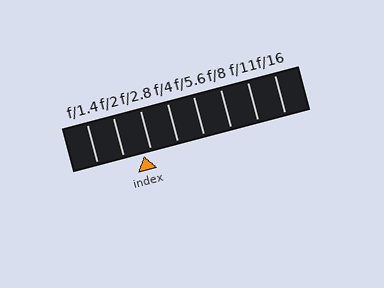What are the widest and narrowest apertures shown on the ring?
The widest aperture shown is f/1.4 and the narrowest is f/16.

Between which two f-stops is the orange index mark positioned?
The index mark is between f/2 and f/2.8.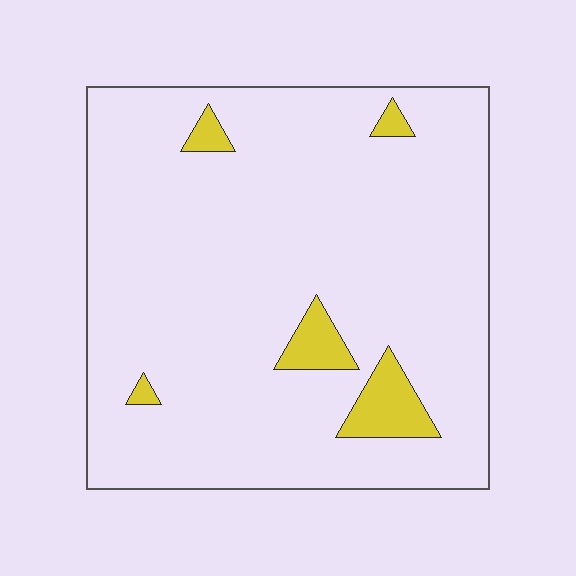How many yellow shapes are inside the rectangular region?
5.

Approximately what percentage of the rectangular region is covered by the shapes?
Approximately 5%.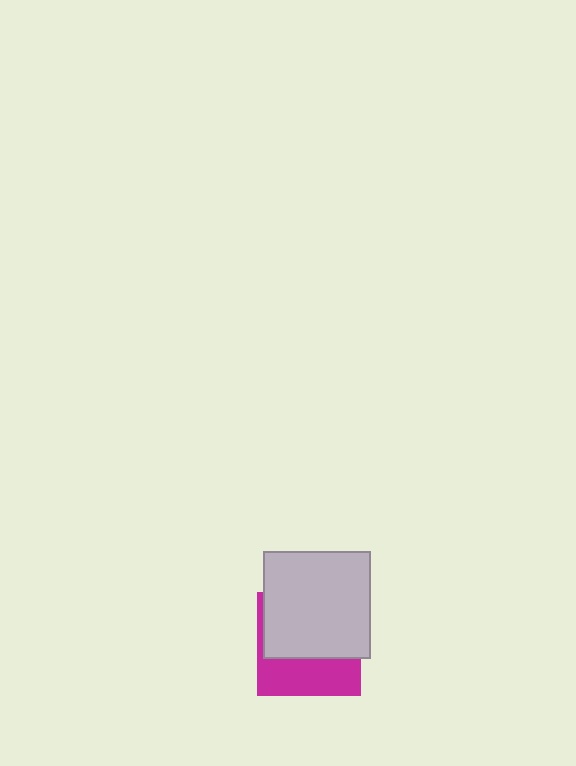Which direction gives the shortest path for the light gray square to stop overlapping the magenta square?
Moving up gives the shortest separation.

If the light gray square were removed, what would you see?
You would see the complete magenta square.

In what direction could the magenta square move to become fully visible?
The magenta square could move down. That would shift it out from behind the light gray square entirely.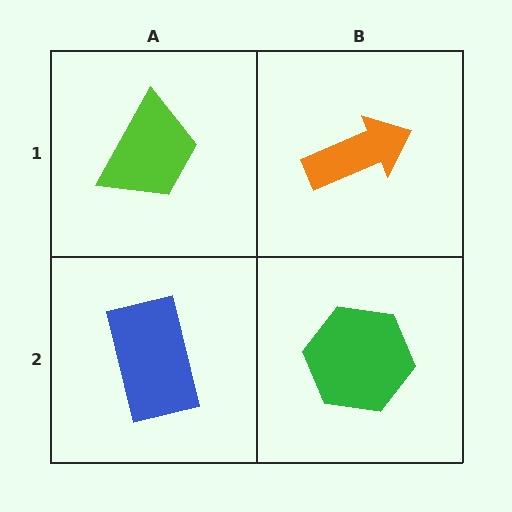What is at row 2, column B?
A green hexagon.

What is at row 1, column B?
An orange arrow.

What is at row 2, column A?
A blue rectangle.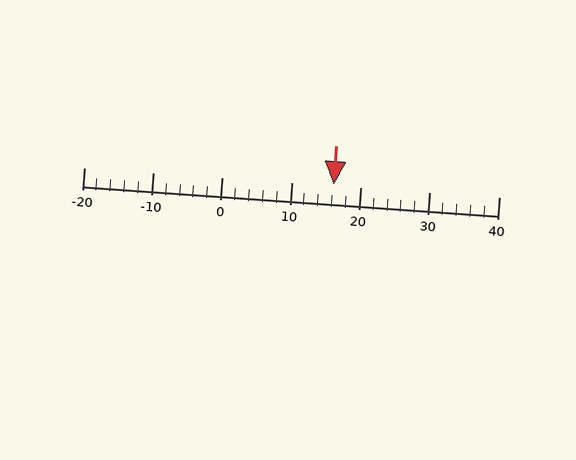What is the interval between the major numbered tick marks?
The major tick marks are spaced 10 units apart.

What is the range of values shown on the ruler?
The ruler shows values from -20 to 40.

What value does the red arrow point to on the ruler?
The red arrow points to approximately 16.